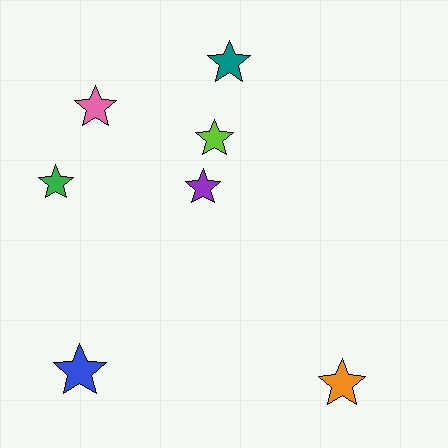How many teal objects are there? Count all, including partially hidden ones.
There is 1 teal object.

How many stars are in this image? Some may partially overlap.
There are 7 stars.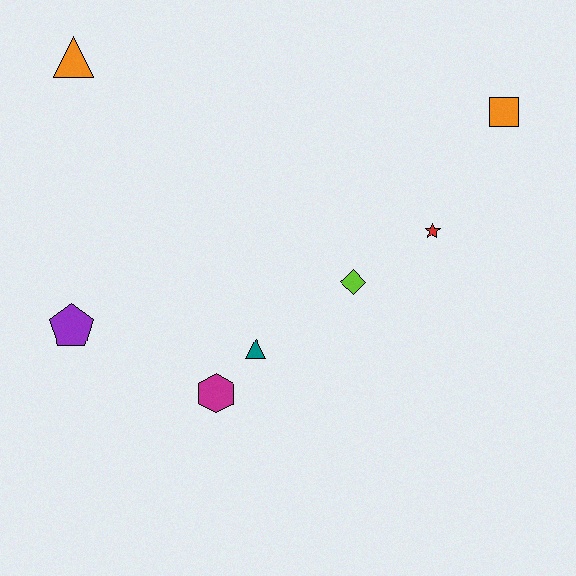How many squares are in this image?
There is 1 square.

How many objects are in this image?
There are 7 objects.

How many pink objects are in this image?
There are no pink objects.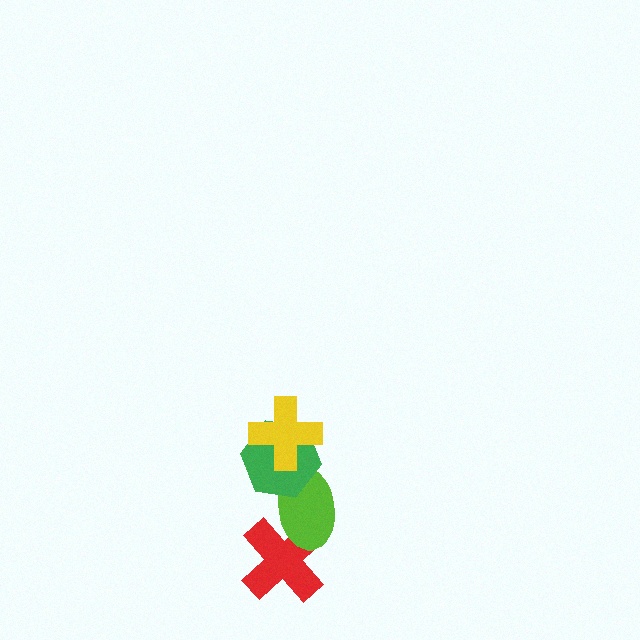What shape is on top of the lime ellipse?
The green hexagon is on top of the lime ellipse.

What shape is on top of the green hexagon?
The yellow cross is on top of the green hexagon.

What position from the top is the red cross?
The red cross is 4th from the top.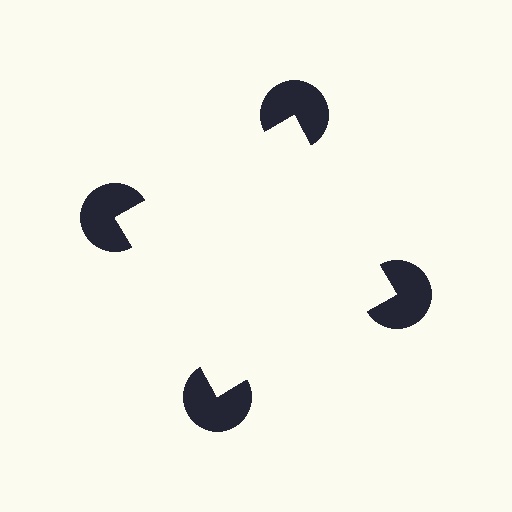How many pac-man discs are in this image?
There are 4 — one at each vertex of the illusory square.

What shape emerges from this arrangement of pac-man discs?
An illusory square — its edges are inferred from the aligned wedge cuts in the pac-man discs, not physically drawn.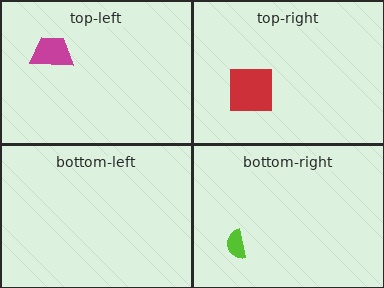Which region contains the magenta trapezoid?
The top-left region.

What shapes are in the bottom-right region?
The lime semicircle.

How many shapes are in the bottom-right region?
1.